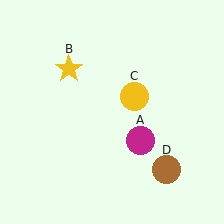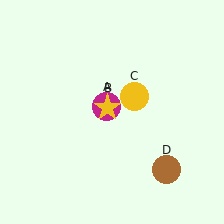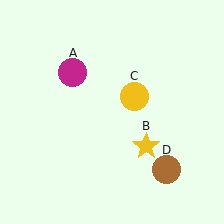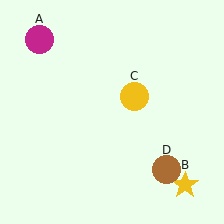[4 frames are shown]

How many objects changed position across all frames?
2 objects changed position: magenta circle (object A), yellow star (object B).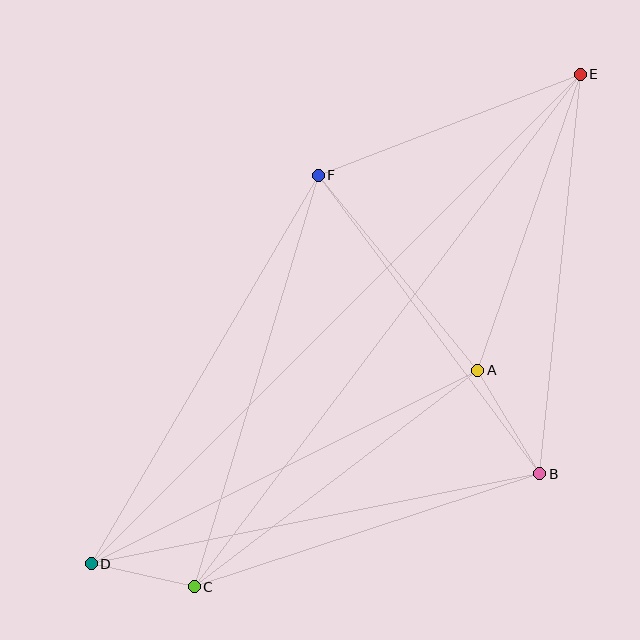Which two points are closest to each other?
Points C and D are closest to each other.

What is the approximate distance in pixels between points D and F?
The distance between D and F is approximately 450 pixels.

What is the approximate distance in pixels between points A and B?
The distance between A and B is approximately 121 pixels.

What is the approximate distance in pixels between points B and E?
The distance between B and E is approximately 402 pixels.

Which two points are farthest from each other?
Points D and E are farthest from each other.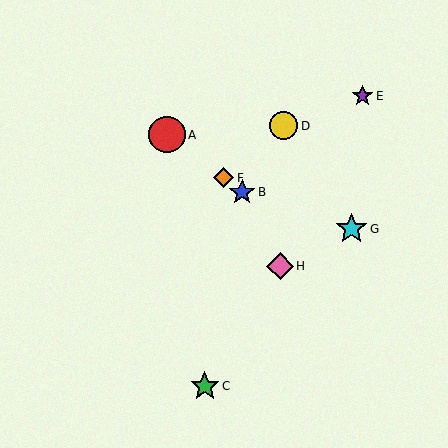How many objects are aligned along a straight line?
3 objects (A, B, F) are aligned along a straight line.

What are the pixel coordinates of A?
Object A is at (167, 135).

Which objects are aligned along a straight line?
Objects A, B, F are aligned along a straight line.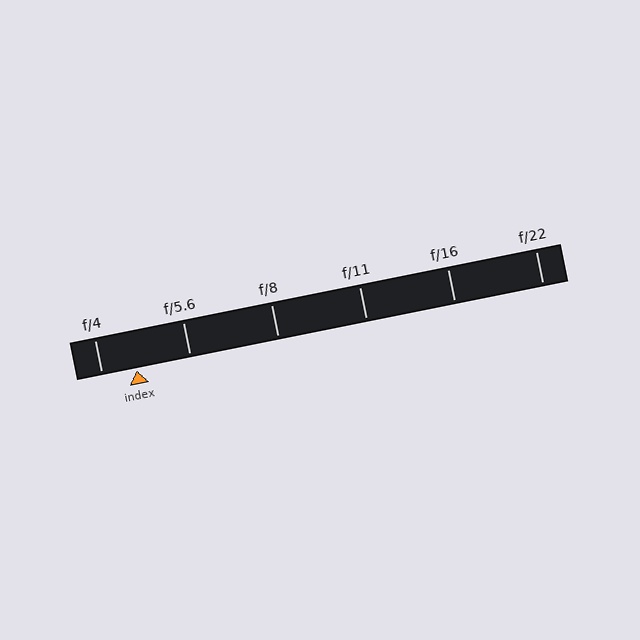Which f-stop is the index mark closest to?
The index mark is closest to f/4.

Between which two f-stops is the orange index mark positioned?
The index mark is between f/4 and f/5.6.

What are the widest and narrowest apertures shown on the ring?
The widest aperture shown is f/4 and the narrowest is f/22.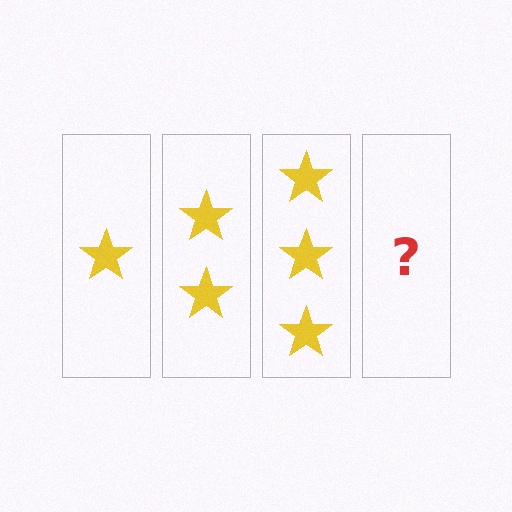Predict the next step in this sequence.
The next step is 4 stars.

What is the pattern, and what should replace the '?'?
The pattern is that each step adds one more star. The '?' should be 4 stars.